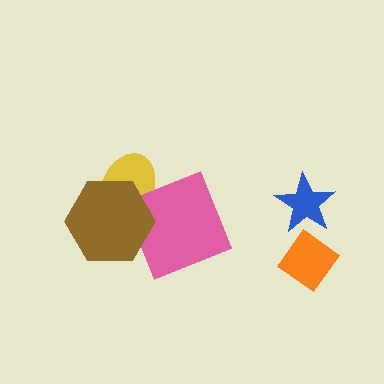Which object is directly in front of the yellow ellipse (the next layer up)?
The pink square is directly in front of the yellow ellipse.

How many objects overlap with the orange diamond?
1 object overlaps with the orange diamond.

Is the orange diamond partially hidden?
No, no other shape covers it.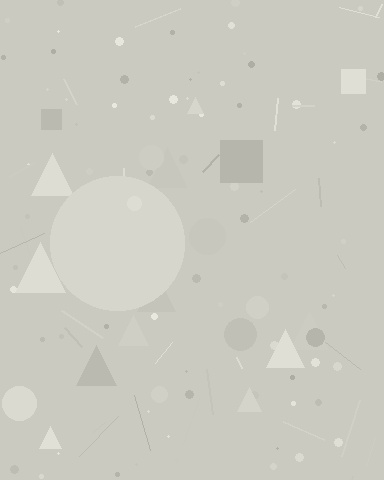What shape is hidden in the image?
A circle is hidden in the image.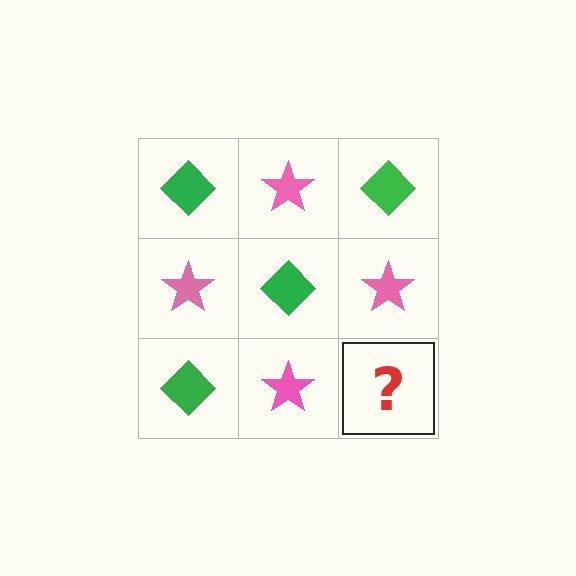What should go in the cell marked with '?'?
The missing cell should contain a green diamond.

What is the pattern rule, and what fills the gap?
The rule is that it alternates green diamond and pink star in a checkerboard pattern. The gap should be filled with a green diamond.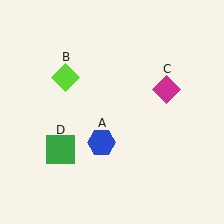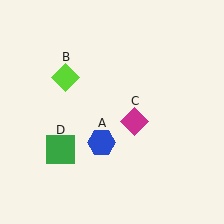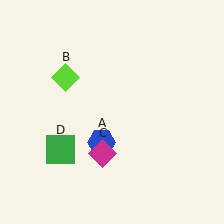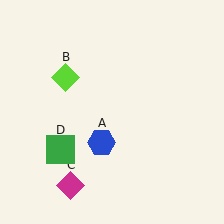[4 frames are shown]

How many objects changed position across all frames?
1 object changed position: magenta diamond (object C).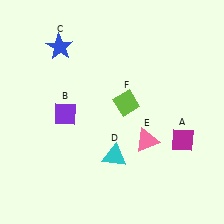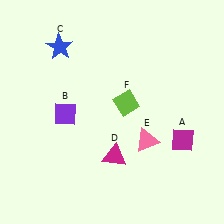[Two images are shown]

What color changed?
The triangle (D) changed from cyan in Image 1 to magenta in Image 2.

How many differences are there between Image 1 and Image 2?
There is 1 difference between the two images.